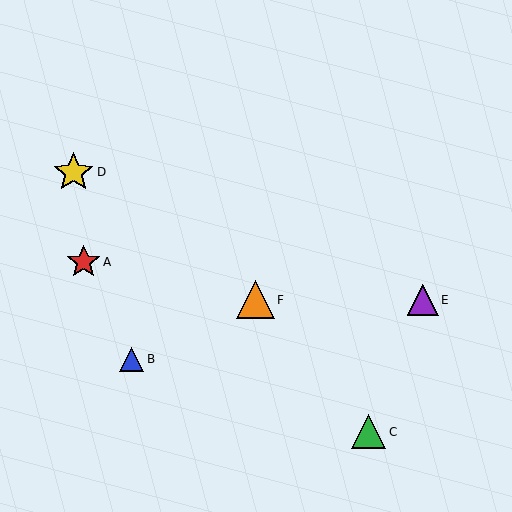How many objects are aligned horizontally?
2 objects (E, F) are aligned horizontally.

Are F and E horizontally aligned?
Yes, both are at y≈300.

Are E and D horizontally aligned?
No, E is at y≈300 and D is at y≈172.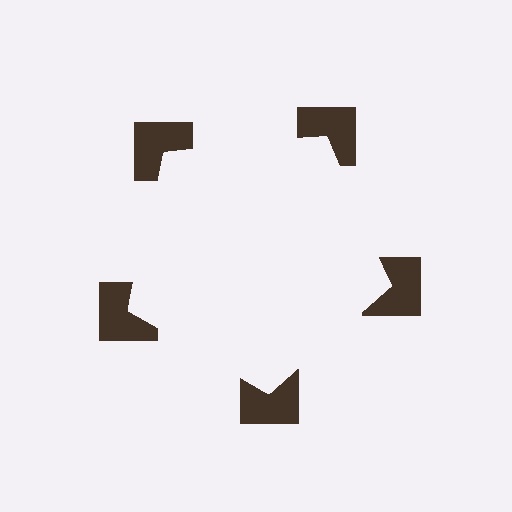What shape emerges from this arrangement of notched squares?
An illusory pentagon — its edges are inferred from the aligned wedge cuts in the notched squares, not physically drawn.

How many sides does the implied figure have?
5 sides.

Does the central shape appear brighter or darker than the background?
It typically appears slightly brighter than the background, even though no actual brightness change is drawn.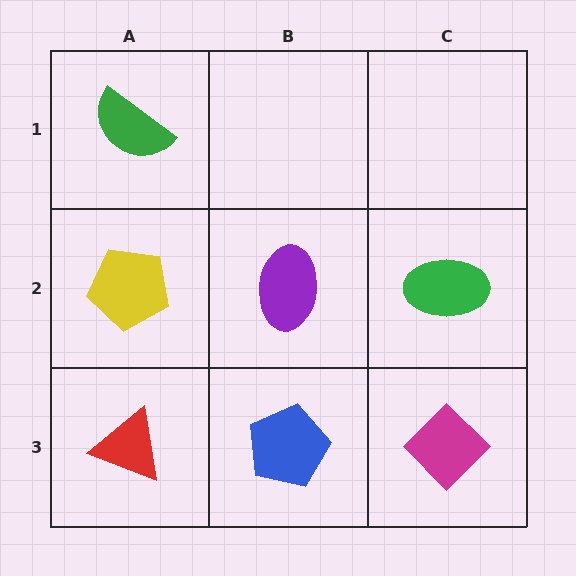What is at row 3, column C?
A magenta diamond.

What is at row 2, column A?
A yellow pentagon.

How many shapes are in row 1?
1 shape.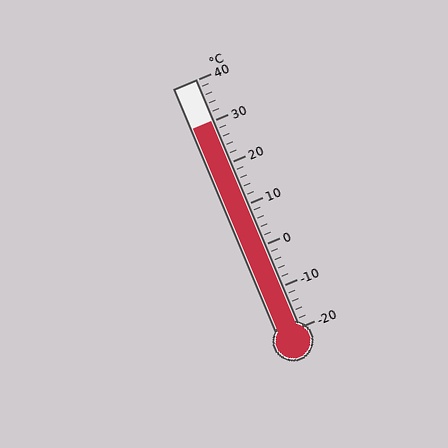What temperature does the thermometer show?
The thermometer shows approximately 30°C.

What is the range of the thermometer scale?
The thermometer scale ranges from -20°C to 40°C.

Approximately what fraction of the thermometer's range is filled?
The thermometer is filled to approximately 85% of its range.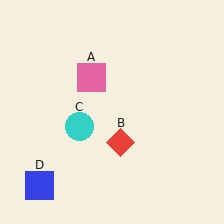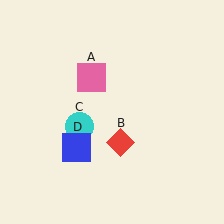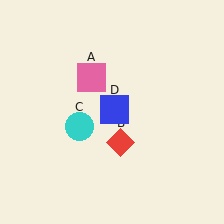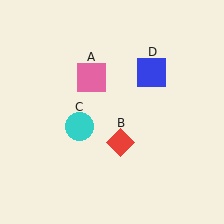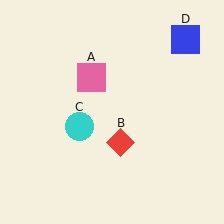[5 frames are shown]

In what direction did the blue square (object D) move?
The blue square (object D) moved up and to the right.